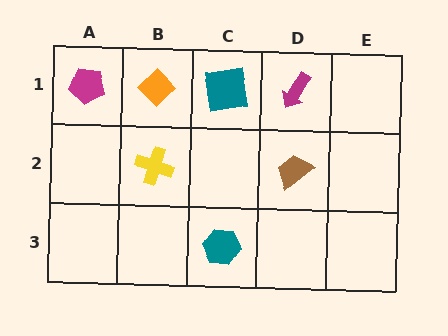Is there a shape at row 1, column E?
No, that cell is empty.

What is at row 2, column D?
A brown trapezoid.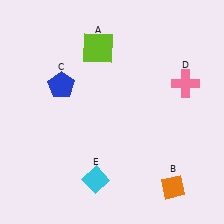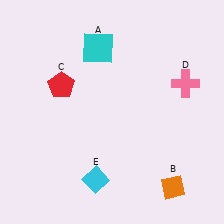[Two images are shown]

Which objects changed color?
A changed from lime to cyan. C changed from blue to red.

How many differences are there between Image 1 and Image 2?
There are 2 differences between the two images.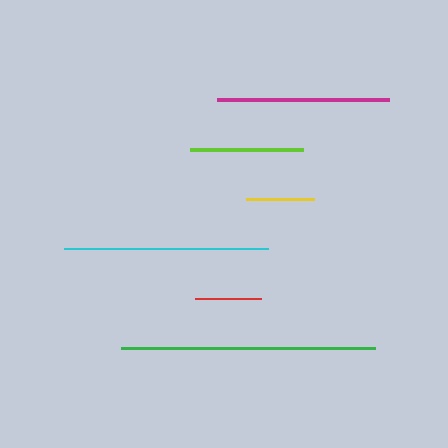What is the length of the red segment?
The red segment is approximately 66 pixels long.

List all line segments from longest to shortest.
From longest to shortest: green, cyan, magenta, lime, yellow, red.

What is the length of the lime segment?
The lime segment is approximately 113 pixels long.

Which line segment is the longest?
The green line is the longest at approximately 255 pixels.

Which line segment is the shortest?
The red line is the shortest at approximately 66 pixels.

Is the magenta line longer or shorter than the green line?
The green line is longer than the magenta line.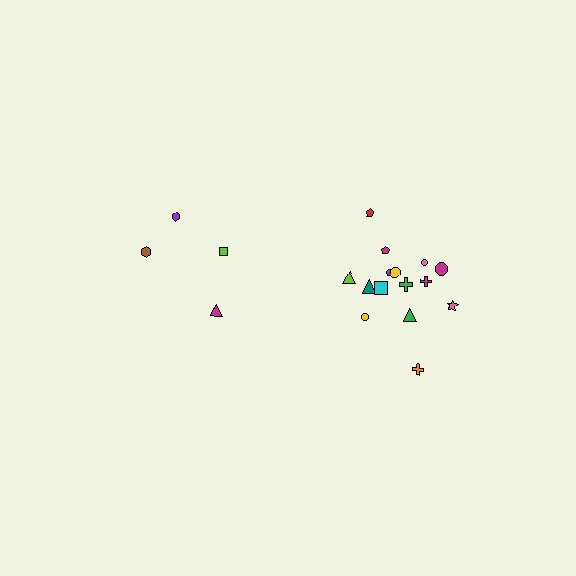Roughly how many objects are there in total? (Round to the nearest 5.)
Roughly 20 objects in total.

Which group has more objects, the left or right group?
The right group.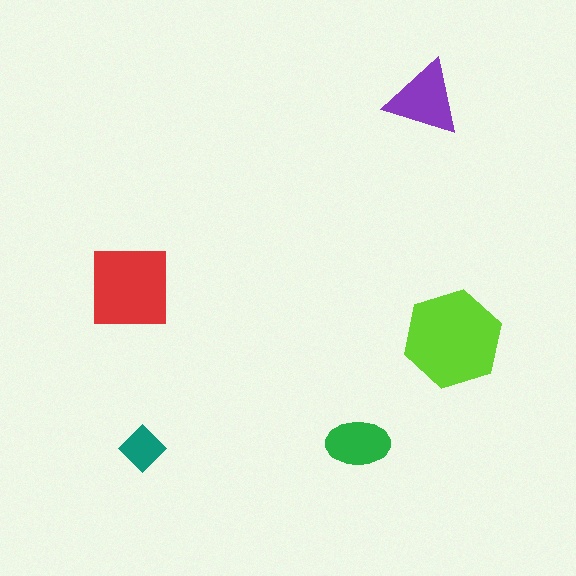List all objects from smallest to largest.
The teal diamond, the green ellipse, the purple triangle, the red square, the lime hexagon.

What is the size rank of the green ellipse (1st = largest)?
4th.